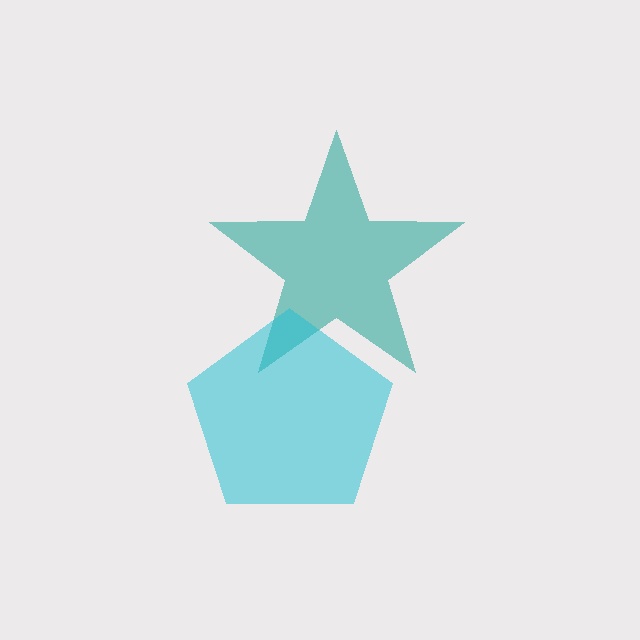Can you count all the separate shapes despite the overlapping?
Yes, there are 2 separate shapes.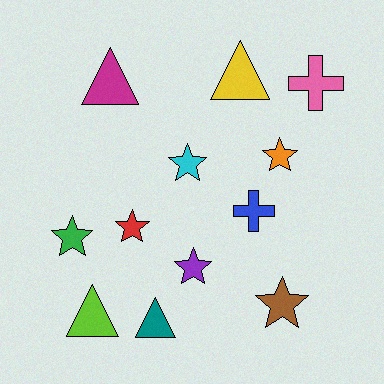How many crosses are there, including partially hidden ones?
There are 2 crosses.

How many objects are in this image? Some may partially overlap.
There are 12 objects.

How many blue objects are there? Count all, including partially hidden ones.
There is 1 blue object.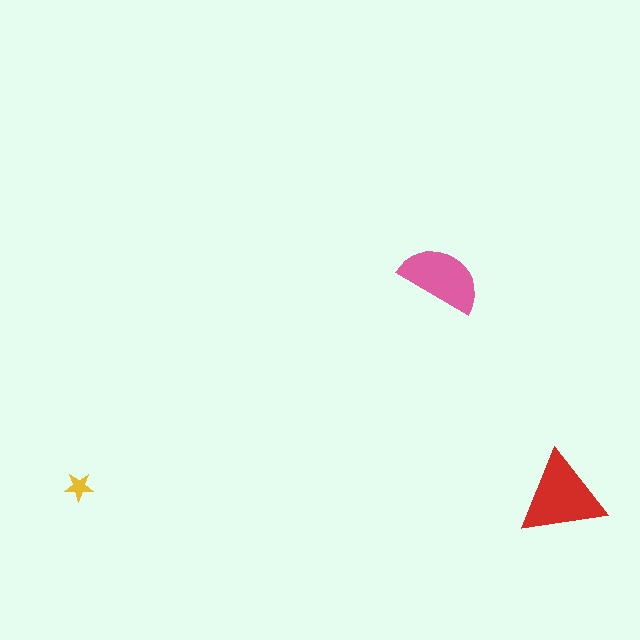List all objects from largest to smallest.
The red triangle, the pink semicircle, the yellow star.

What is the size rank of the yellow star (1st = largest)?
3rd.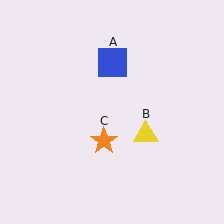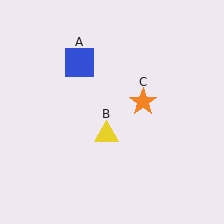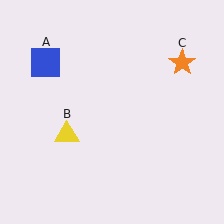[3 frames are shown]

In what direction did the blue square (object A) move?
The blue square (object A) moved left.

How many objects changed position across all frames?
3 objects changed position: blue square (object A), yellow triangle (object B), orange star (object C).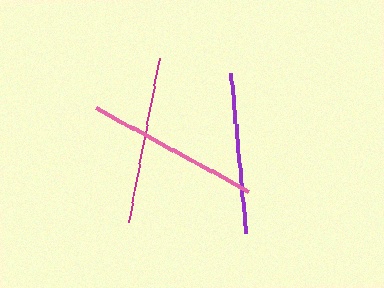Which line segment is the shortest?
The purple line is the shortest at approximately 160 pixels.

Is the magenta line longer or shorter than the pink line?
The pink line is longer than the magenta line.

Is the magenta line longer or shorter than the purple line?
The magenta line is longer than the purple line.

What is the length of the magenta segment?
The magenta segment is approximately 167 pixels long.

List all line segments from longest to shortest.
From longest to shortest: pink, magenta, purple.